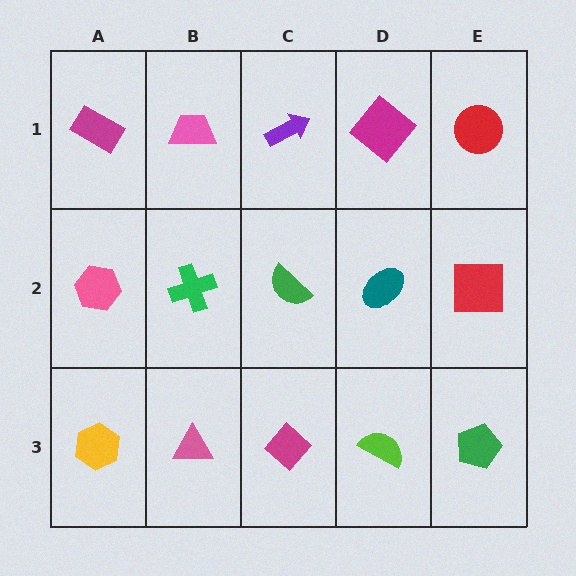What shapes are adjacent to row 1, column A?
A pink hexagon (row 2, column A), a pink trapezoid (row 1, column B).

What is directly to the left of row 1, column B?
A magenta rectangle.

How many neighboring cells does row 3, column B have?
3.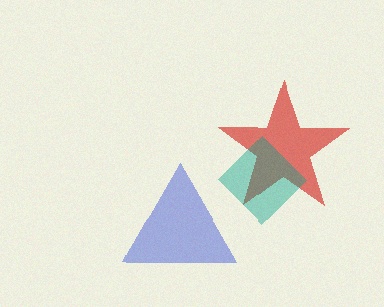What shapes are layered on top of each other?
The layered shapes are: a red star, a teal diamond, a blue triangle.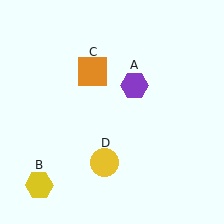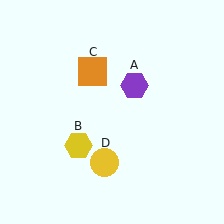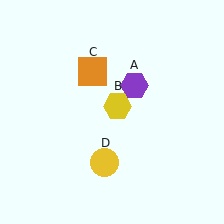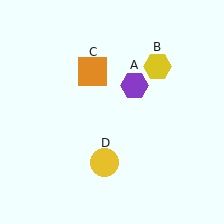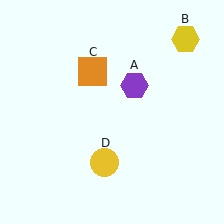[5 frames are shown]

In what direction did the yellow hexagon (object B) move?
The yellow hexagon (object B) moved up and to the right.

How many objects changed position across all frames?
1 object changed position: yellow hexagon (object B).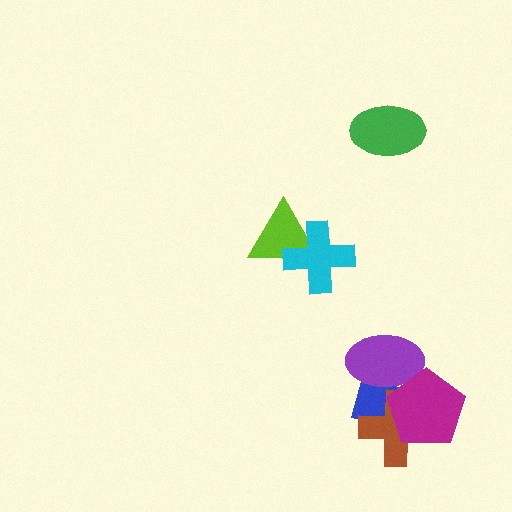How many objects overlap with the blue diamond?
3 objects overlap with the blue diamond.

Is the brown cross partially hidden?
Yes, it is partially covered by another shape.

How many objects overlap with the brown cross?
3 objects overlap with the brown cross.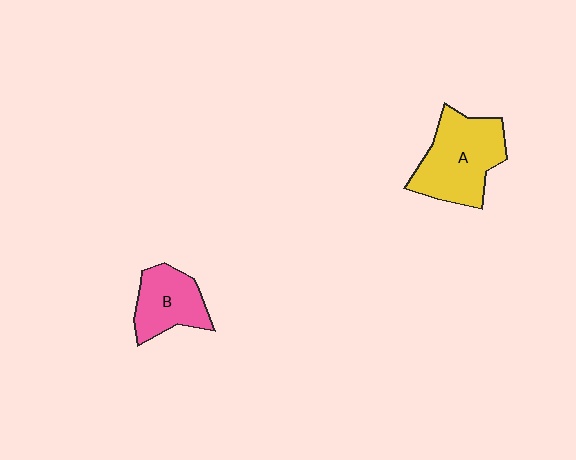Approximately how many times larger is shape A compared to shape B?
Approximately 1.5 times.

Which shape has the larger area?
Shape A (yellow).